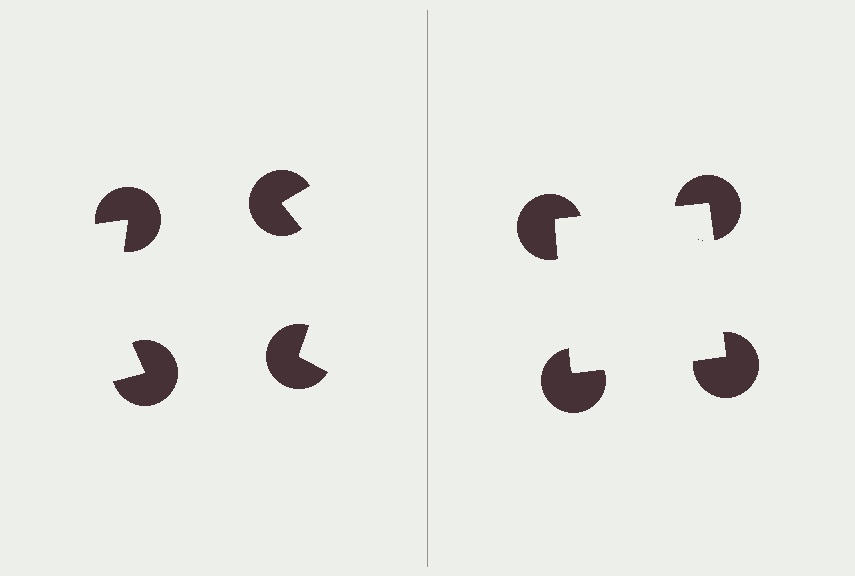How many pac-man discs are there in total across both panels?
8 — 4 on each side.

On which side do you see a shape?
An illusory square appears on the right side. On the left side the wedge cuts are rotated, so no coherent shape forms.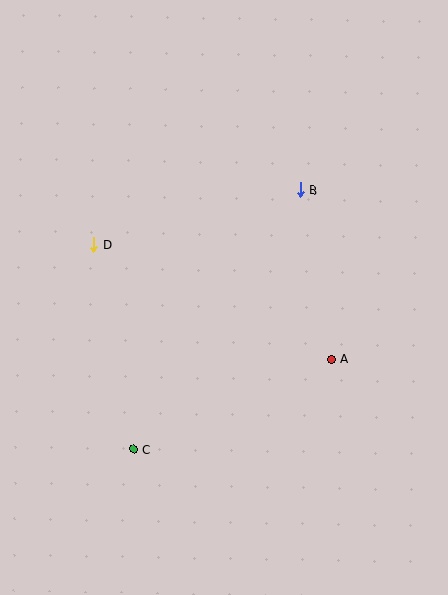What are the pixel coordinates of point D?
Point D is at (94, 245).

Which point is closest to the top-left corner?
Point D is closest to the top-left corner.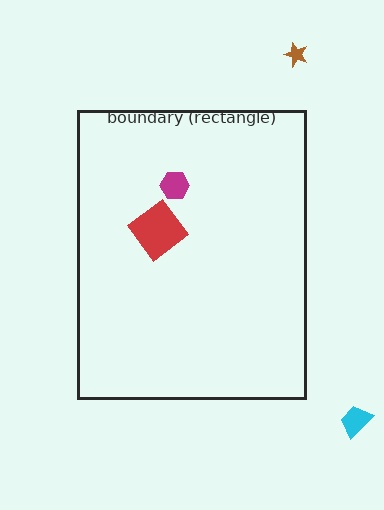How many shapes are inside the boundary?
2 inside, 2 outside.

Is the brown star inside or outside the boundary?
Outside.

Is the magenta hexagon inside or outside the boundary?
Inside.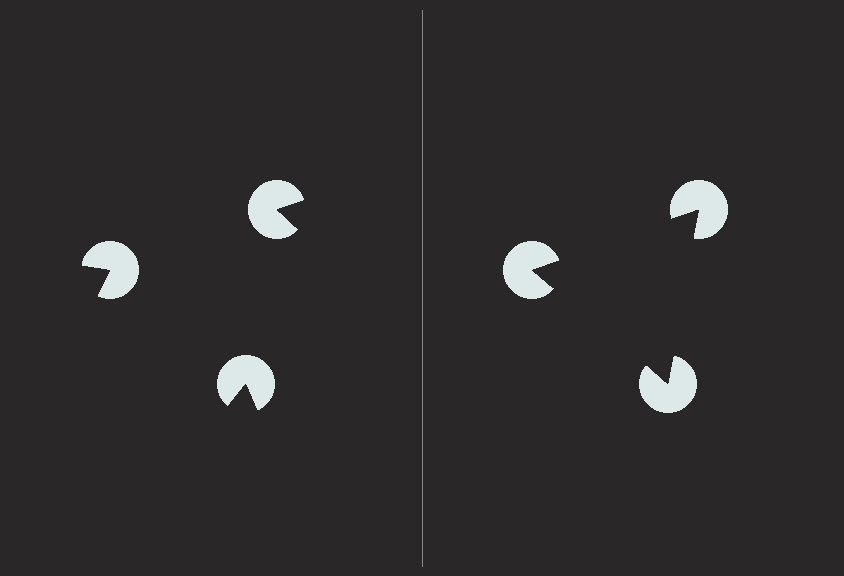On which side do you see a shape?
An illusory triangle appears on the right side. On the left side the wedge cuts are rotated, so no coherent shape forms.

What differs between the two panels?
The pac-man discs are positioned identically on both sides; only the wedge orientations differ. On the right they align to a triangle; on the left they are misaligned.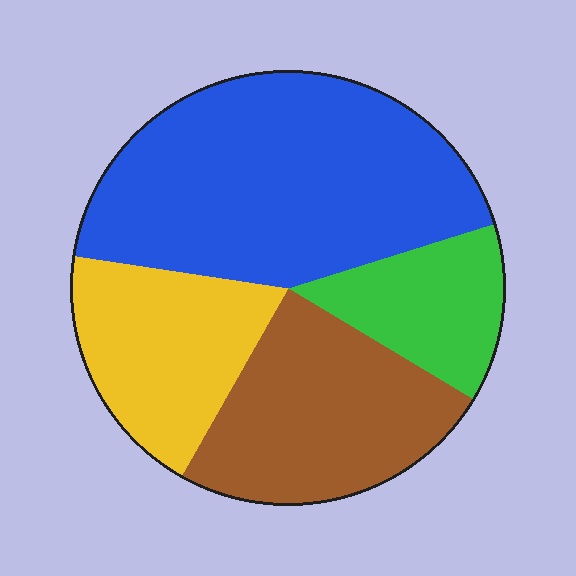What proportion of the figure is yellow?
Yellow takes up about one fifth (1/5) of the figure.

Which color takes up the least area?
Green, at roughly 15%.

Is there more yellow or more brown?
Brown.